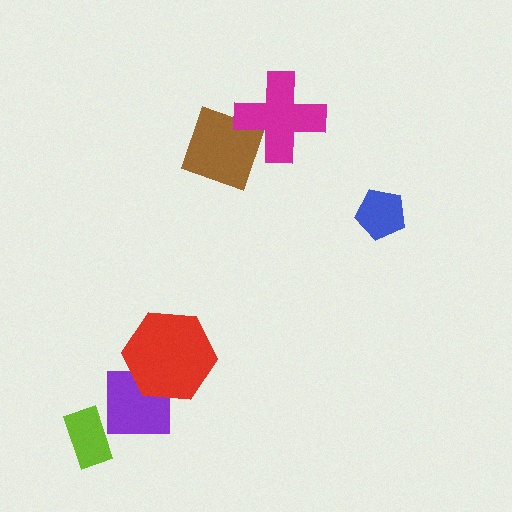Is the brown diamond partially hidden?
Yes, it is partially covered by another shape.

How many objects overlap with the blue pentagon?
0 objects overlap with the blue pentagon.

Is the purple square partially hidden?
Yes, it is partially covered by another shape.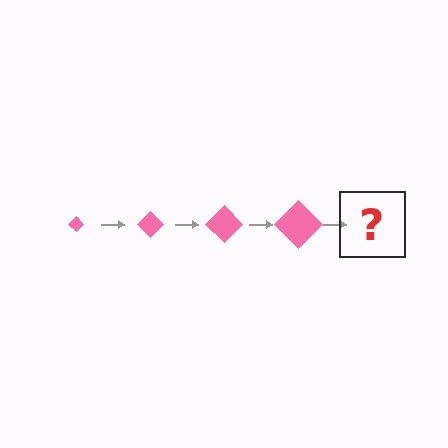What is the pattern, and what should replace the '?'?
The pattern is that the diamond gets progressively larger each step. The '?' should be a pink diamond, larger than the previous one.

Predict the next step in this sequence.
The next step is a pink diamond, larger than the previous one.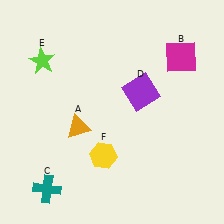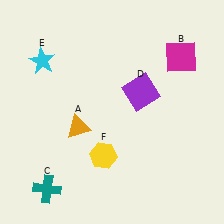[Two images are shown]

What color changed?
The star (E) changed from lime in Image 1 to cyan in Image 2.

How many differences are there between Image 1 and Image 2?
There is 1 difference between the two images.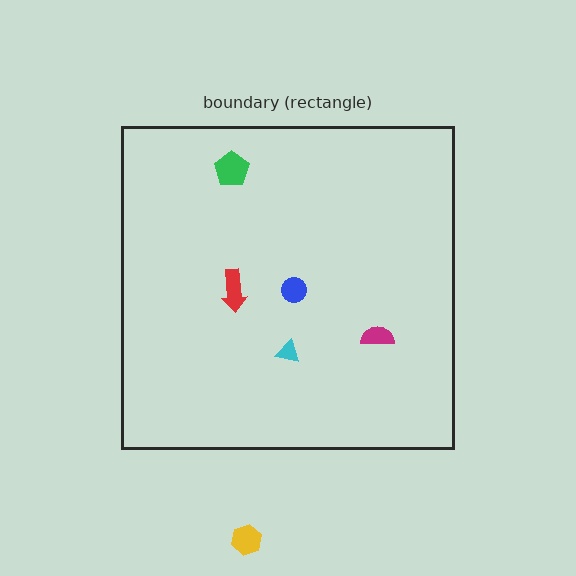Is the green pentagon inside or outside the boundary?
Inside.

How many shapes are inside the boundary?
5 inside, 1 outside.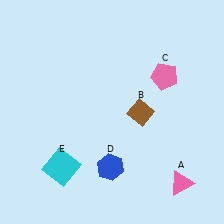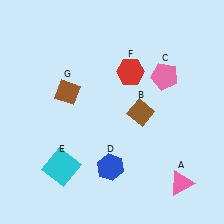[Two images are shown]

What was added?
A red hexagon (F), a brown diamond (G) were added in Image 2.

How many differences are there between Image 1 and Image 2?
There are 2 differences between the two images.